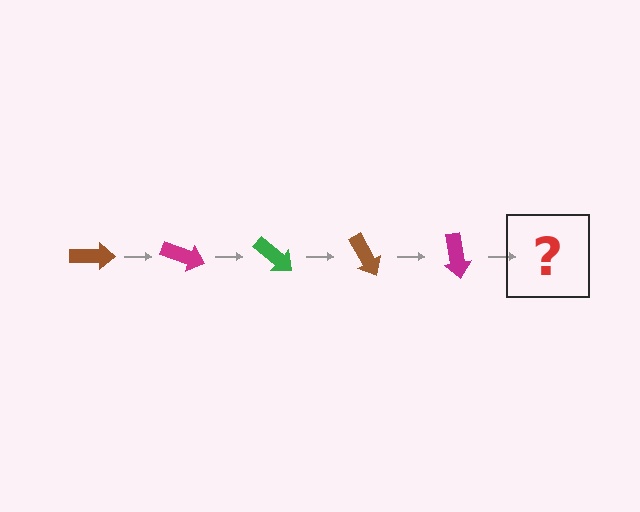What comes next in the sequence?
The next element should be a green arrow, rotated 100 degrees from the start.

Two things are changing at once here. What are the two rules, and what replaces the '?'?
The two rules are that it rotates 20 degrees each step and the color cycles through brown, magenta, and green. The '?' should be a green arrow, rotated 100 degrees from the start.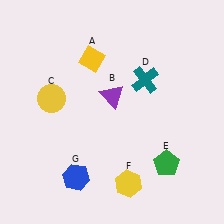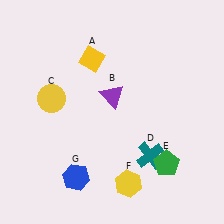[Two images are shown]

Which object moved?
The teal cross (D) moved down.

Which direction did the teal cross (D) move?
The teal cross (D) moved down.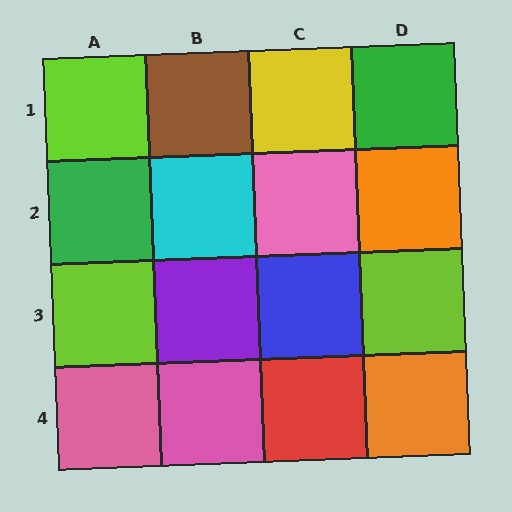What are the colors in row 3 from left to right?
Lime, purple, blue, lime.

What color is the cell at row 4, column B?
Pink.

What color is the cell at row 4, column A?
Pink.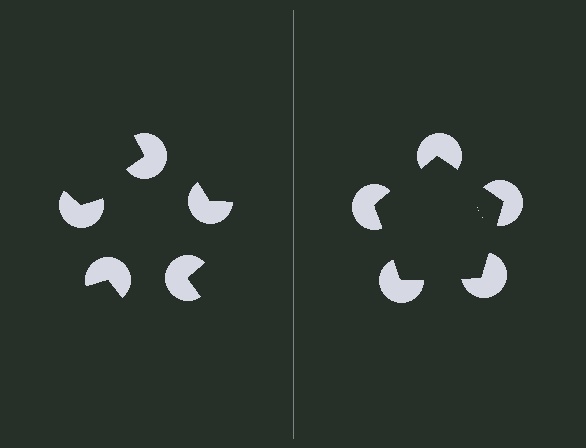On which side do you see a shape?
An illusory pentagon appears on the right side. On the left side the wedge cuts are rotated, so no coherent shape forms.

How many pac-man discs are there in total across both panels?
10 — 5 on each side.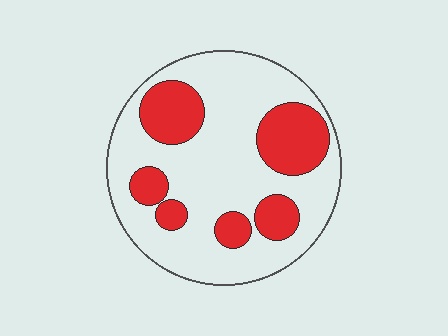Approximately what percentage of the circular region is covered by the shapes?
Approximately 30%.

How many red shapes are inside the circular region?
6.